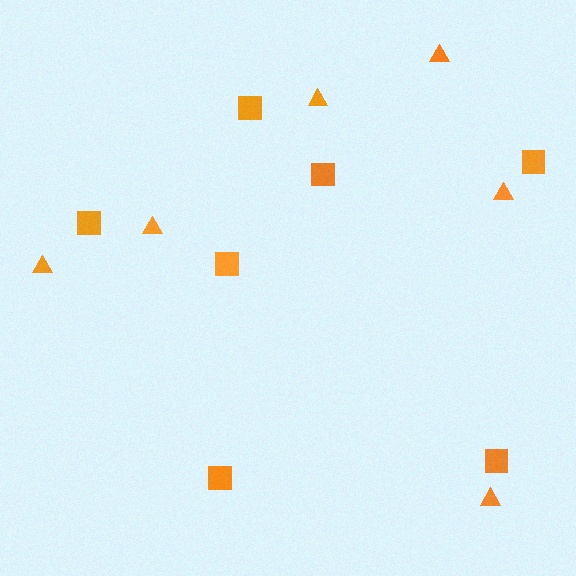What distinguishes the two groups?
There are 2 groups: one group of triangles (6) and one group of squares (7).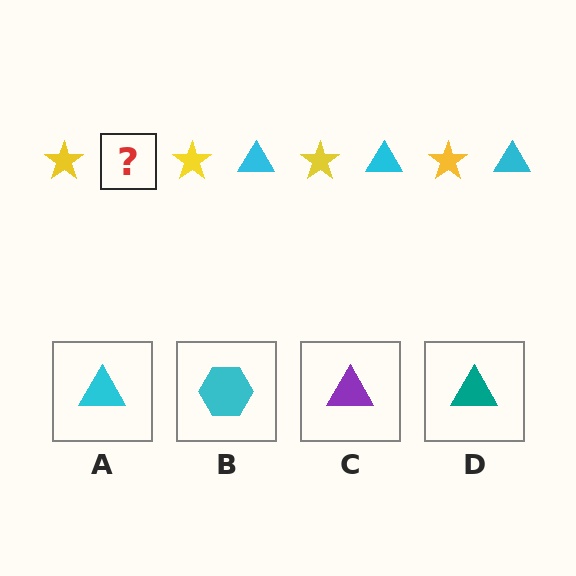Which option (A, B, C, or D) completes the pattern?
A.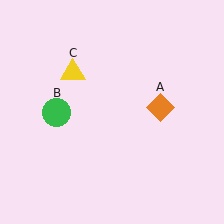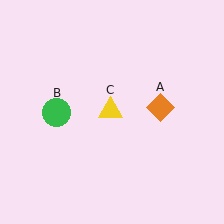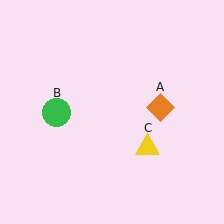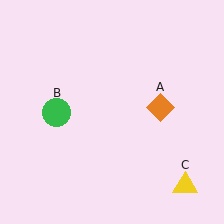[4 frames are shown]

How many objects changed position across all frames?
1 object changed position: yellow triangle (object C).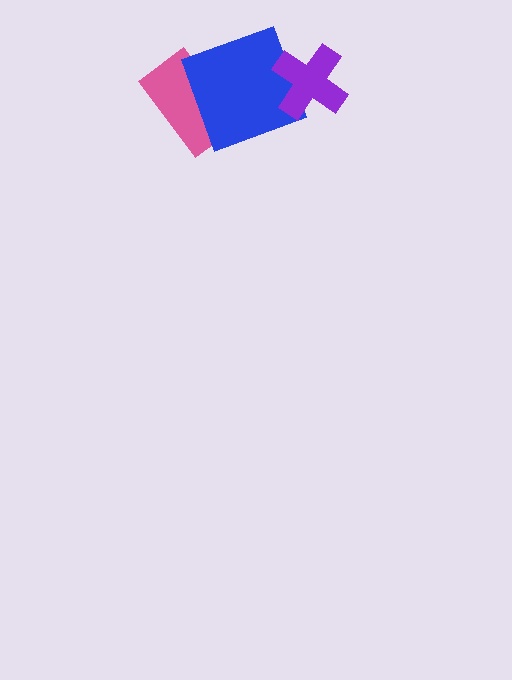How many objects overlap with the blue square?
2 objects overlap with the blue square.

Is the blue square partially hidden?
Yes, it is partially covered by another shape.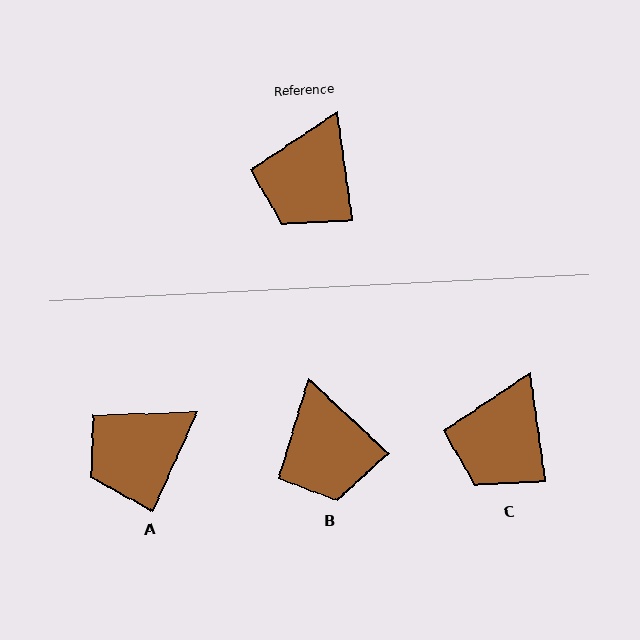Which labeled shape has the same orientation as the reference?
C.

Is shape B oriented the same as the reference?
No, it is off by about 39 degrees.